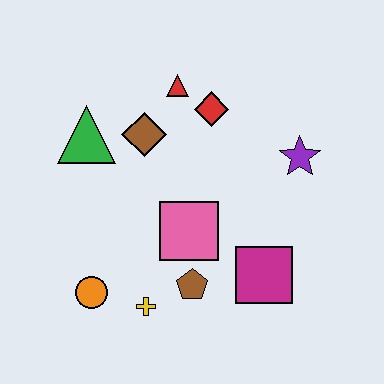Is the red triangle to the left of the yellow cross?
No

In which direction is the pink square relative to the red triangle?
The pink square is below the red triangle.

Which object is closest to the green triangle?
The brown diamond is closest to the green triangle.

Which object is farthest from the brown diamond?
The magenta square is farthest from the brown diamond.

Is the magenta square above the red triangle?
No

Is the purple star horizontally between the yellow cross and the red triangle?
No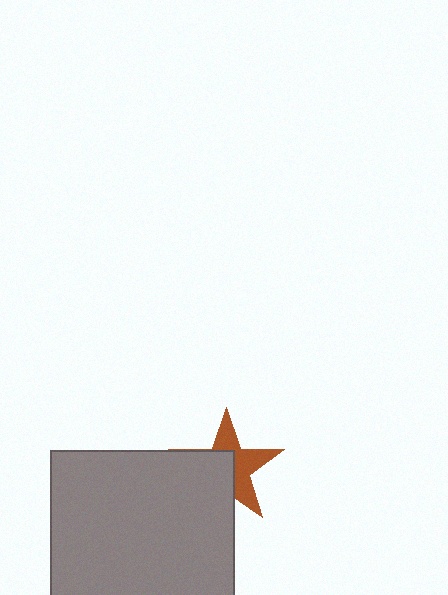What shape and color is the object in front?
The object in front is a gray rectangle.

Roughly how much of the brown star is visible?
About half of it is visible (roughly 48%).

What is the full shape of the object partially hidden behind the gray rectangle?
The partially hidden object is a brown star.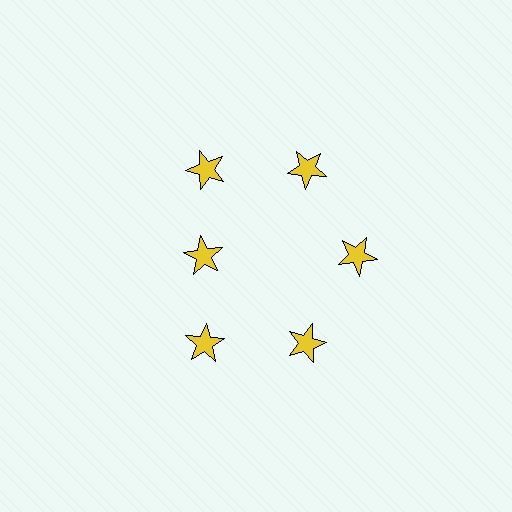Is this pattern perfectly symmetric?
No. The 6 yellow stars are arranged in a ring, but one element near the 9 o'clock position is pulled inward toward the center, breaking the 6-fold rotational symmetry.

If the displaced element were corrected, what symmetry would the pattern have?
It would have 6-fold rotational symmetry — the pattern would map onto itself every 60 degrees.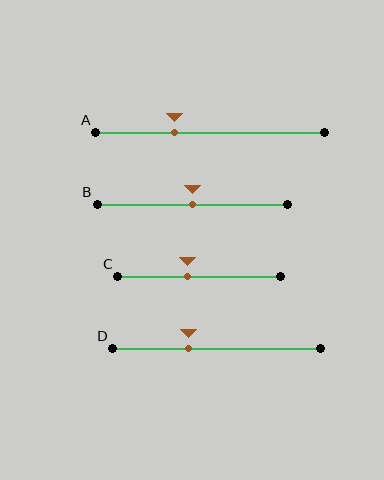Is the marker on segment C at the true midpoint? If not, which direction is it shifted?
No, the marker on segment C is shifted to the left by about 7% of the segment length.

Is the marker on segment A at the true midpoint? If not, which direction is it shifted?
No, the marker on segment A is shifted to the left by about 15% of the segment length.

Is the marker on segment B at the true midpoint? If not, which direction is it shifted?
Yes, the marker on segment B is at the true midpoint.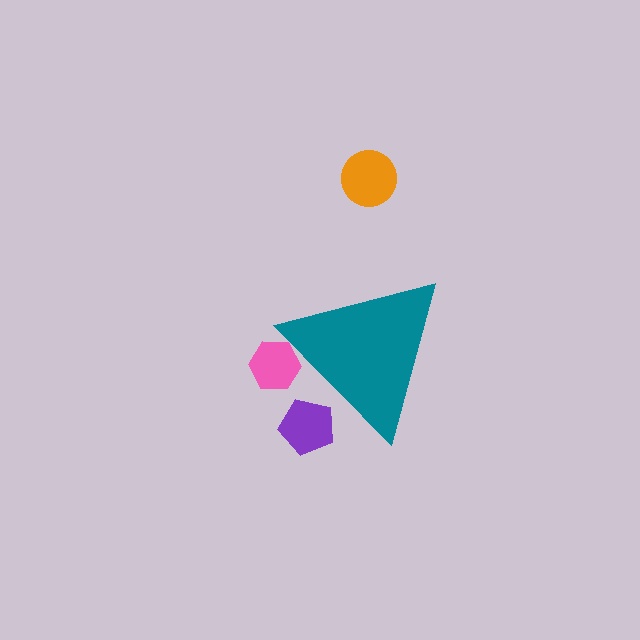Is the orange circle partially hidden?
No, the orange circle is fully visible.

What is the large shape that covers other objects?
A teal triangle.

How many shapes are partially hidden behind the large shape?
2 shapes are partially hidden.